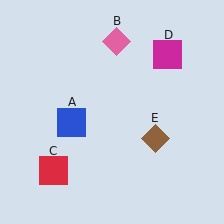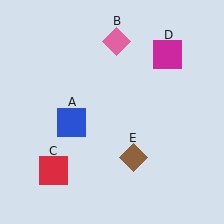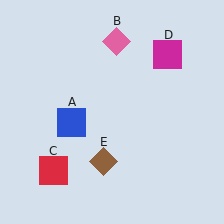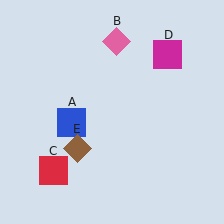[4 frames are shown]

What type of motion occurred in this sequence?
The brown diamond (object E) rotated clockwise around the center of the scene.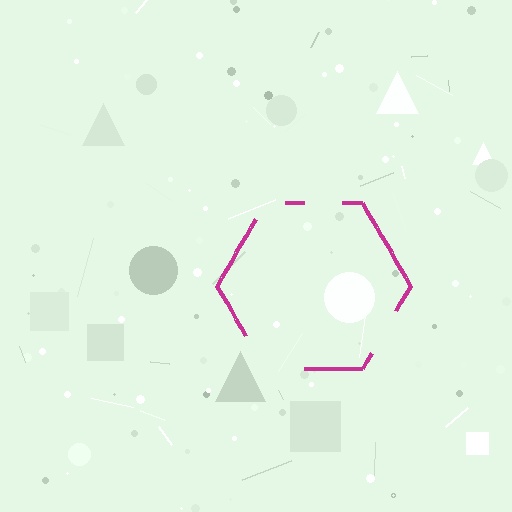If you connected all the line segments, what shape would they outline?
They would outline a hexagon.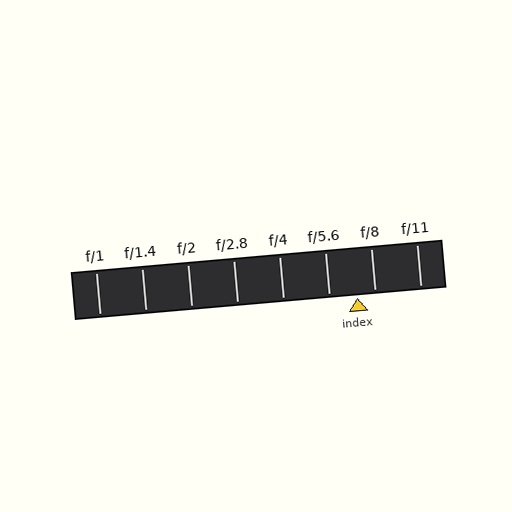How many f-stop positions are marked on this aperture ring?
There are 8 f-stop positions marked.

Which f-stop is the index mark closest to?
The index mark is closest to f/8.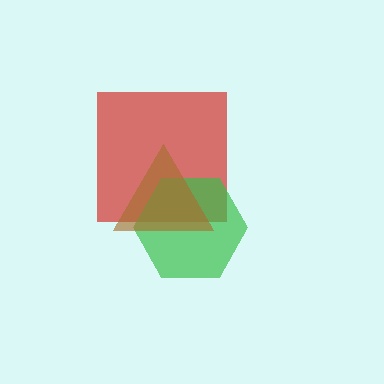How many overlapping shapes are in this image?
There are 3 overlapping shapes in the image.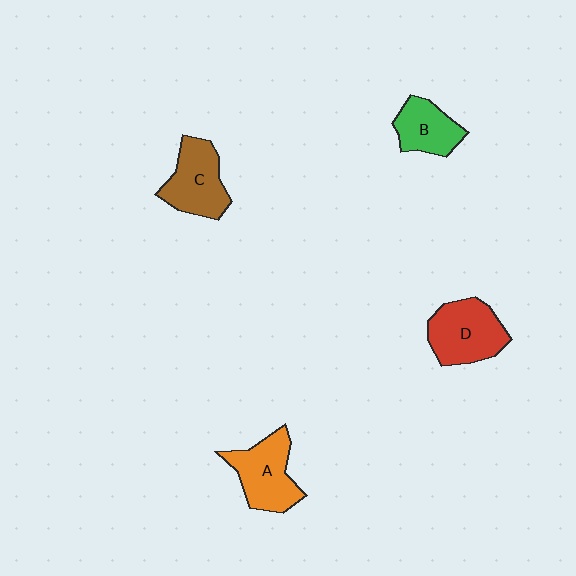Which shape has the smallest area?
Shape B (green).